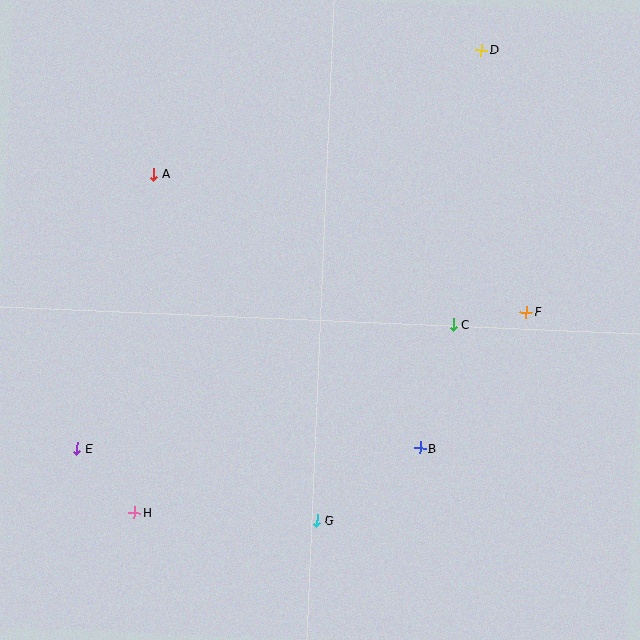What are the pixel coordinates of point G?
Point G is at (317, 520).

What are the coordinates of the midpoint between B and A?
The midpoint between B and A is at (287, 311).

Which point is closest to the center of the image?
Point C at (453, 324) is closest to the center.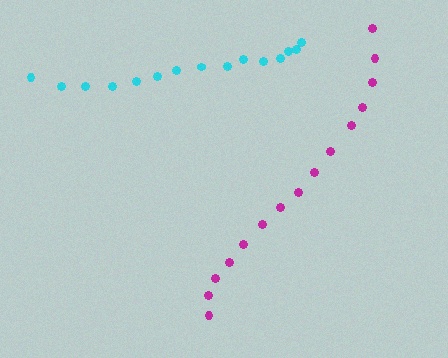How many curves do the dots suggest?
There are 2 distinct paths.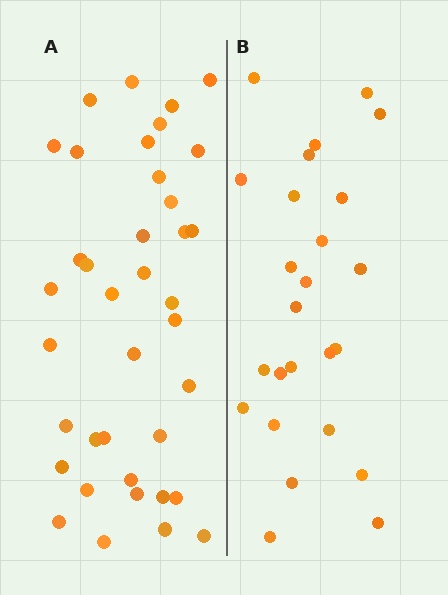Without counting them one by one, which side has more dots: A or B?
Region A (the left region) has more dots.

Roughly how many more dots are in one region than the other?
Region A has approximately 15 more dots than region B.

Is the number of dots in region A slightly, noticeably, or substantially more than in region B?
Region A has substantially more. The ratio is roughly 1.5 to 1.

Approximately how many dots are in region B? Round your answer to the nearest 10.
About 20 dots. (The exact count is 25, which rounds to 20.)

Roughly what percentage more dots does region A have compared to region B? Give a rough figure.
About 50% more.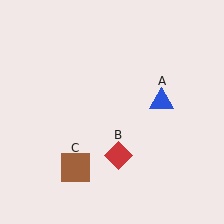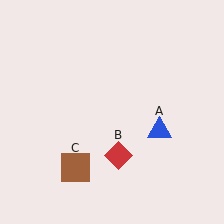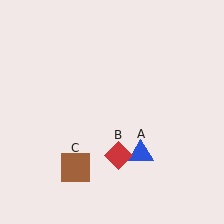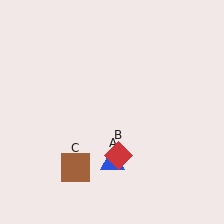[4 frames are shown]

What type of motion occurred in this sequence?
The blue triangle (object A) rotated clockwise around the center of the scene.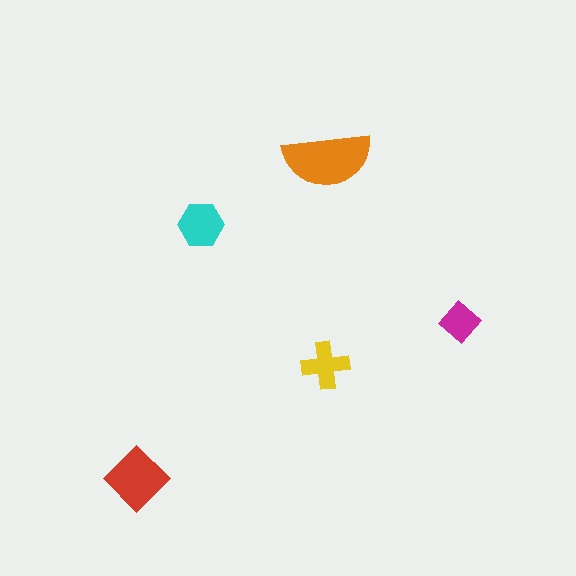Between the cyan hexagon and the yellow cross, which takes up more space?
The cyan hexagon.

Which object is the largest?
The orange semicircle.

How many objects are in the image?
There are 5 objects in the image.